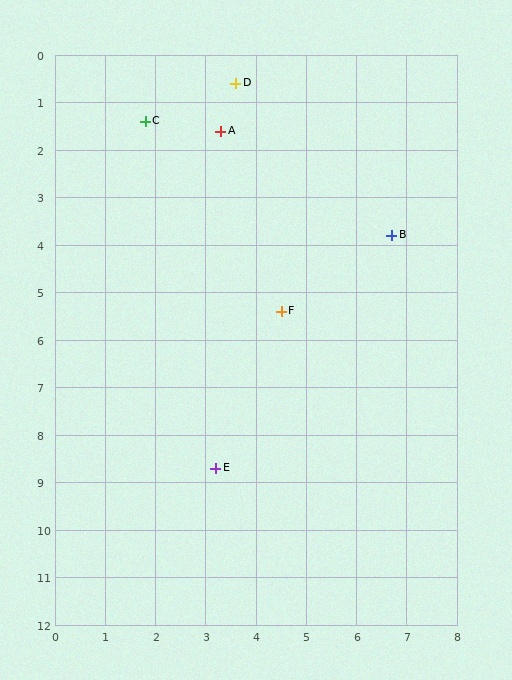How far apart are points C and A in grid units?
Points C and A are about 1.5 grid units apart.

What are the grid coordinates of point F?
Point F is at approximately (4.5, 5.4).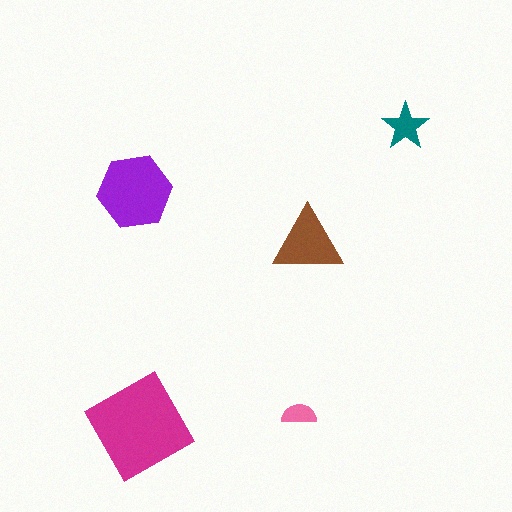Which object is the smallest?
The pink semicircle.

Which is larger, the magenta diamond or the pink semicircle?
The magenta diamond.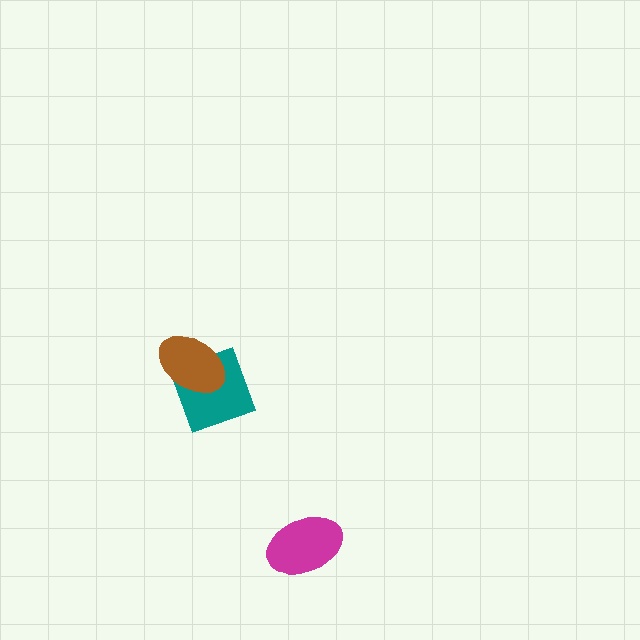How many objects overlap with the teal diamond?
1 object overlaps with the teal diamond.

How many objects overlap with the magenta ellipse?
0 objects overlap with the magenta ellipse.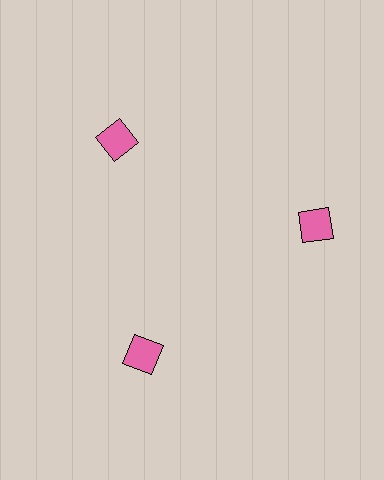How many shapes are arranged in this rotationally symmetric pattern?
There are 3 shapes, arranged in 3 groups of 1.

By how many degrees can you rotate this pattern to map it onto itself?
The pattern maps onto itself every 120 degrees of rotation.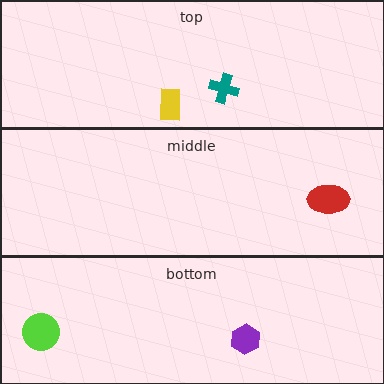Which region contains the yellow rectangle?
The top region.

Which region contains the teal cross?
The top region.